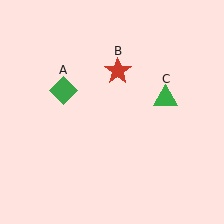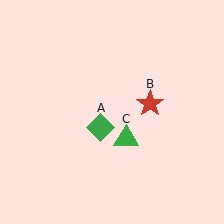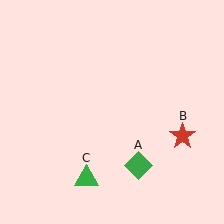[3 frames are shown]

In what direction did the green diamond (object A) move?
The green diamond (object A) moved down and to the right.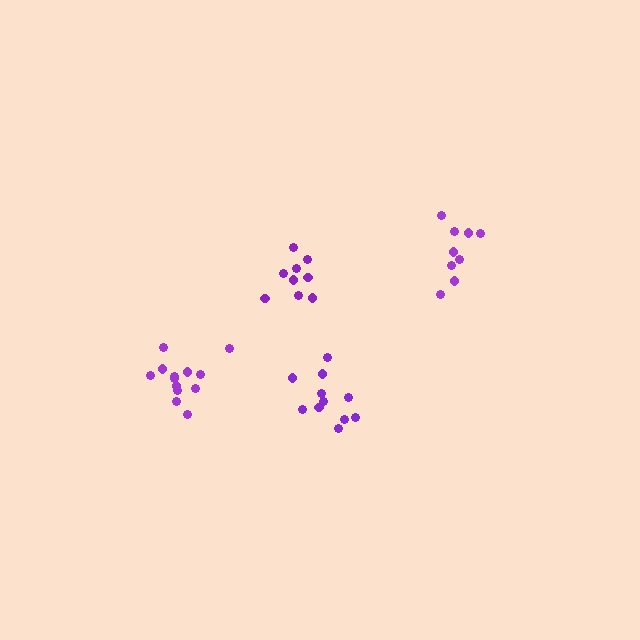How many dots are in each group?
Group 1: 11 dots, Group 2: 9 dots, Group 3: 9 dots, Group 4: 13 dots (42 total).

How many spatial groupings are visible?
There are 4 spatial groupings.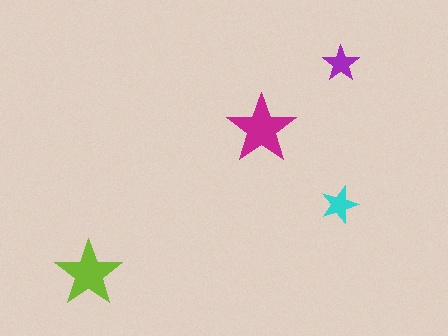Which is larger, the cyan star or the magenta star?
The magenta one.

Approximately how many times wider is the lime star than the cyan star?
About 2 times wider.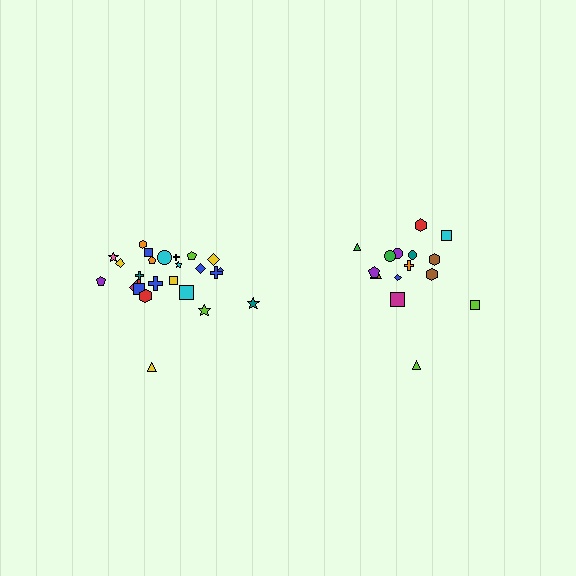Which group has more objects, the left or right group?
The left group.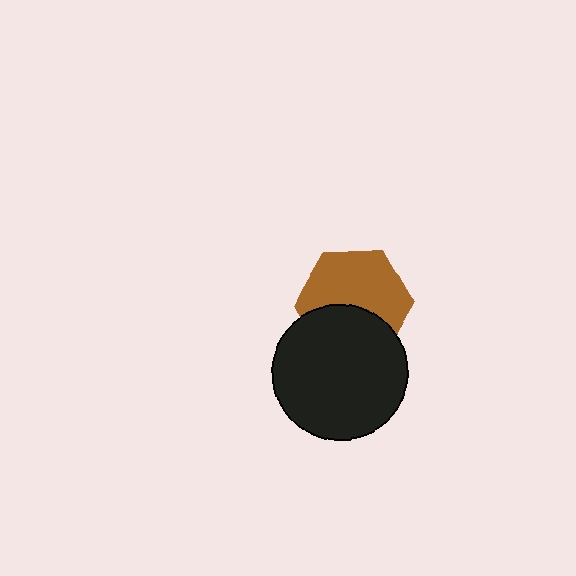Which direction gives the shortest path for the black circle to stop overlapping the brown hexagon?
Moving down gives the shortest separation.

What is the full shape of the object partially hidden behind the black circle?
The partially hidden object is a brown hexagon.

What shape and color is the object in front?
The object in front is a black circle.